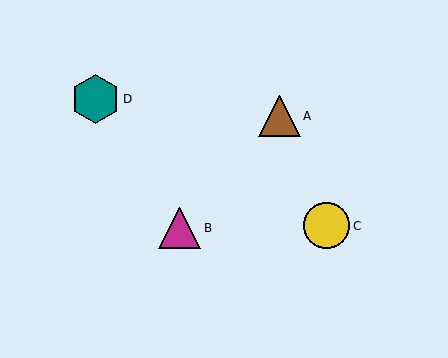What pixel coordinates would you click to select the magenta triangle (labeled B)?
Click at (180, 228) to select the magenta triangle B.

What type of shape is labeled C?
Shape C is a yellow circle.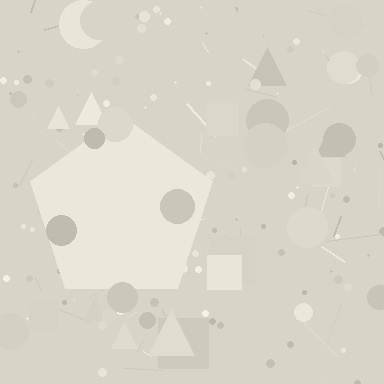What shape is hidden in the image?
A pentagon is hidden in the image.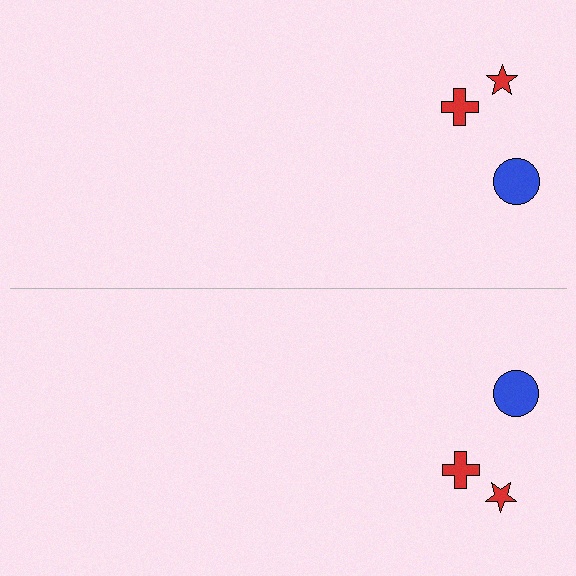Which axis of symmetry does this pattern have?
The pattern has a horizontal axis of symmetry running through the center of the image.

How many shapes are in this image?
There are 6 shapes in this image.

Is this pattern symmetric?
Yes, this pattern has bilateral (reflection) symmetry.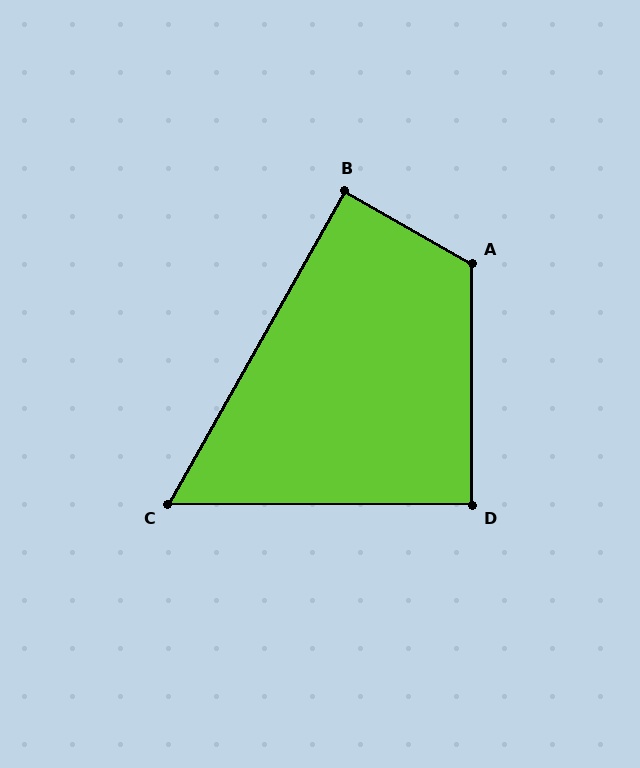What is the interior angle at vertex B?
Approximately 90 degrees (approximately right).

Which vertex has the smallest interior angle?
C, at approximately 61 degrees.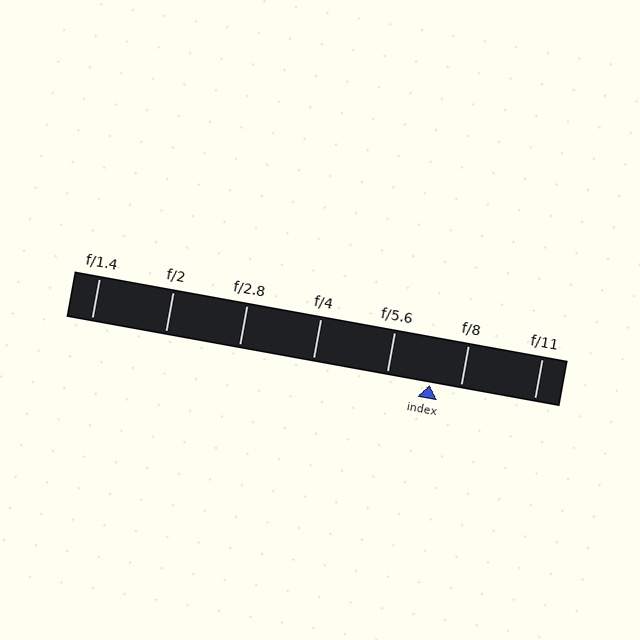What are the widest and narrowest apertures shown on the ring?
The widest aperture shown is f/1.4 and the narrowest is f/11.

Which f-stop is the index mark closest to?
The index mark is closest to f/8.